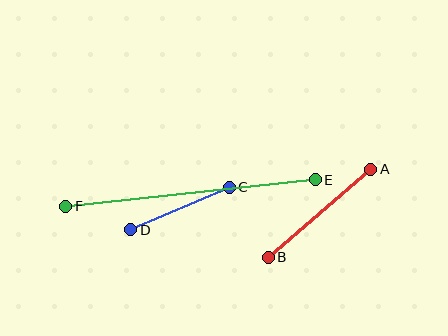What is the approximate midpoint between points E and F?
The midpoint is at approximately (191, 193) pixels.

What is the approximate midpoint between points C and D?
The midpoint is at approximately (180, 209) pixels.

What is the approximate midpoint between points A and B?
The midpoint is at approximately (319, 213) pixels.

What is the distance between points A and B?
The distance is approximately 135 pixels.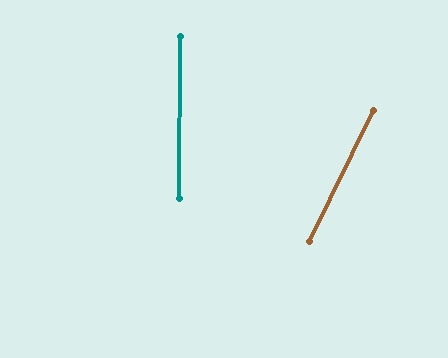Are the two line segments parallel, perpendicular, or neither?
Neither parallel nor perpendicular — they differ by about 26°.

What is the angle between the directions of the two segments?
Approximately 26 degrees.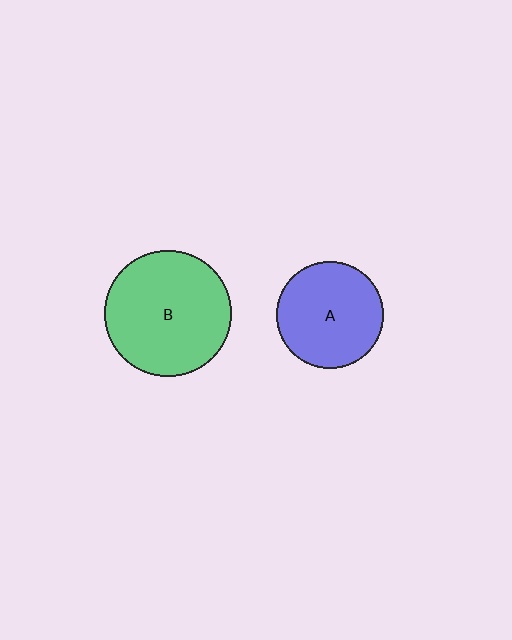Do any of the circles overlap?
No, none of the circles overlap.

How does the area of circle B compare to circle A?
Approximately 1.4 times.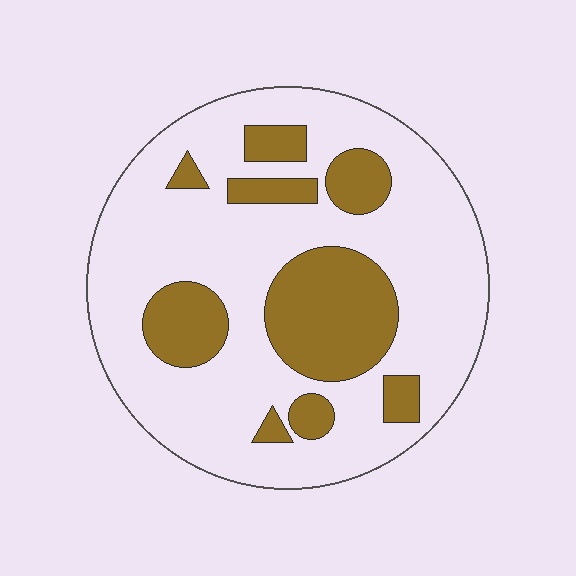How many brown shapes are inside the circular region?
9.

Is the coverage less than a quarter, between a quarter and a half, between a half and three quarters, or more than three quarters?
Between a quarter and a half.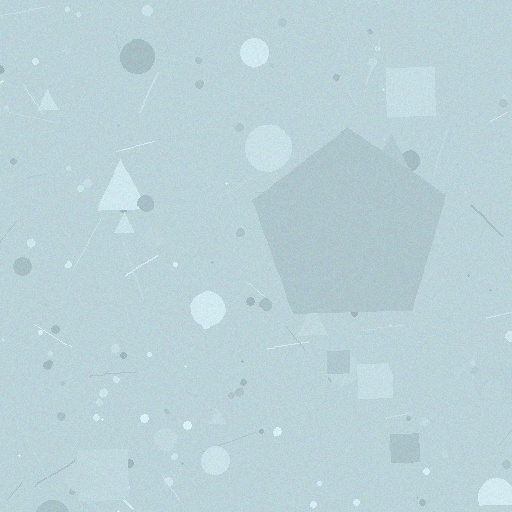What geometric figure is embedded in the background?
A pentagon is embedded in the background.